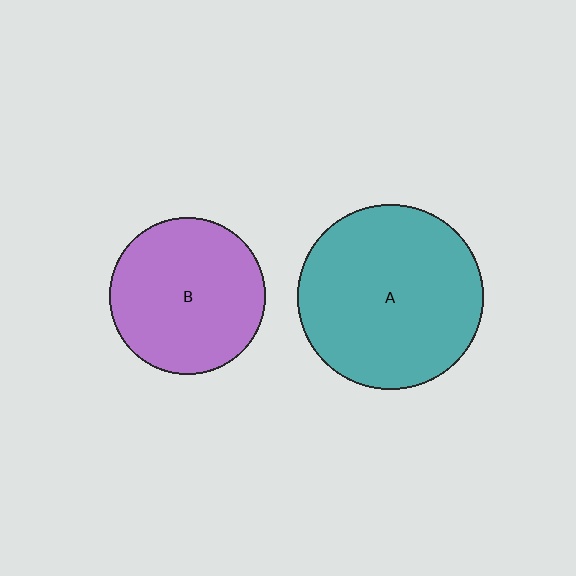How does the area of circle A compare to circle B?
Approximately 1.4 times.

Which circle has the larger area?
Circle A (teal).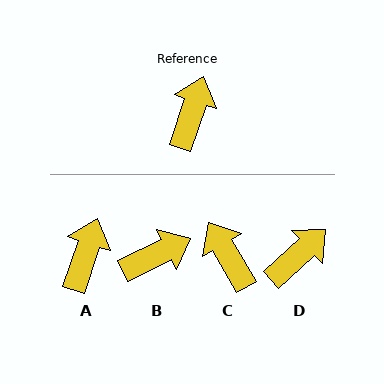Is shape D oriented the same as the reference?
No, it is off by about 29 degrees.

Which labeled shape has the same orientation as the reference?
A.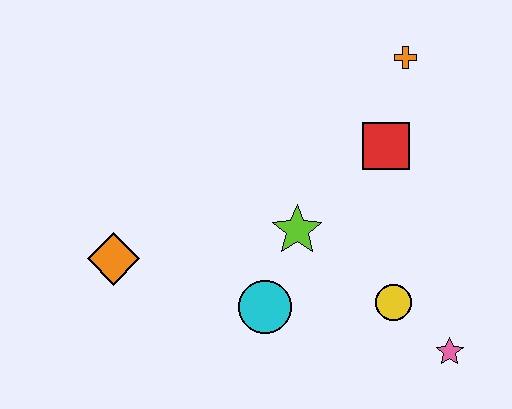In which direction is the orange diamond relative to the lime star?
The orange diamond is to the left of the lime star.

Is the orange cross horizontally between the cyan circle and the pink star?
Yes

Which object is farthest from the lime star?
The orange cross is farthest from the lime star.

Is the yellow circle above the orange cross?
No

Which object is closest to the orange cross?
The red square is closest to the orange cross.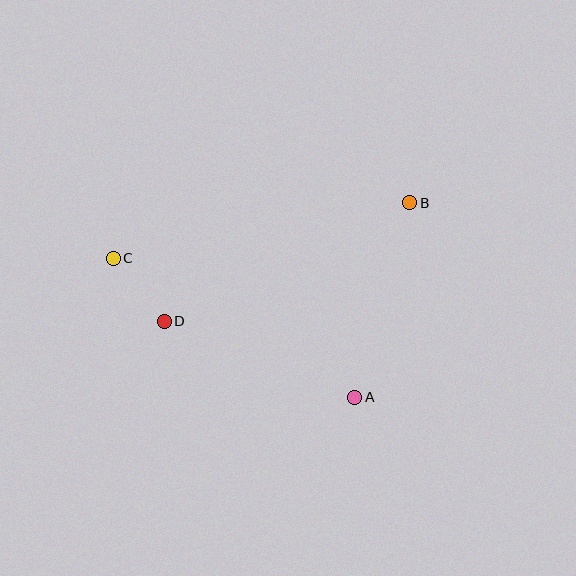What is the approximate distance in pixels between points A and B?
The distance between A and B is approximately 202 pixels.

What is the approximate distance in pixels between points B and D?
The distance between B and D is approximately 273 pixels.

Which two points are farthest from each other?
Points B and C are farthest from each other.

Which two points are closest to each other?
Points C and D are closest to each other.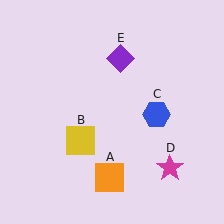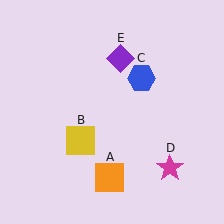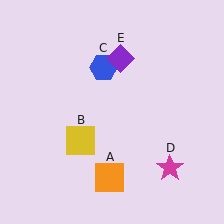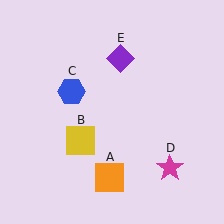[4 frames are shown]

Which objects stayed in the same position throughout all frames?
Orange square (object A) and yellow square (object B) and magenta star (object D) and purple diamond (object E) remained stationary.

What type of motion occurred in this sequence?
The blue hexagon (object C) rotated counterclockwise around the center of the scene.